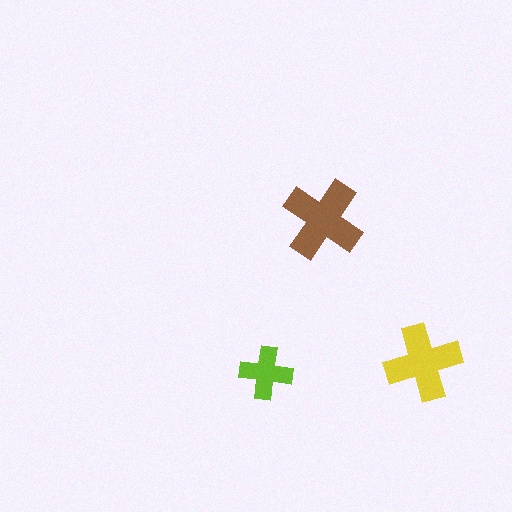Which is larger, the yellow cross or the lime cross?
The yellow one.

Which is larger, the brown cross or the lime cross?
The brown one.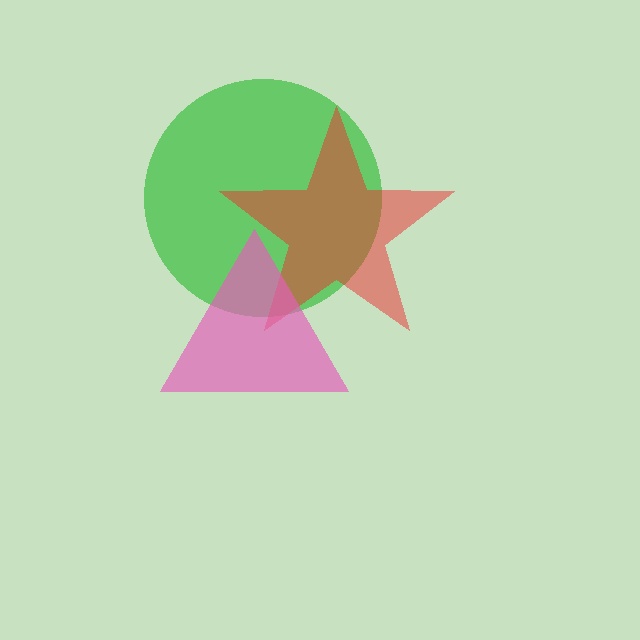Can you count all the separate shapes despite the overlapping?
Yes, there are 3 separate shapes.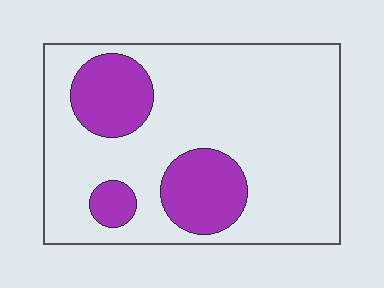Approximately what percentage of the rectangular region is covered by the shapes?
Approximately 20%.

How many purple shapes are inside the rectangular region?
3.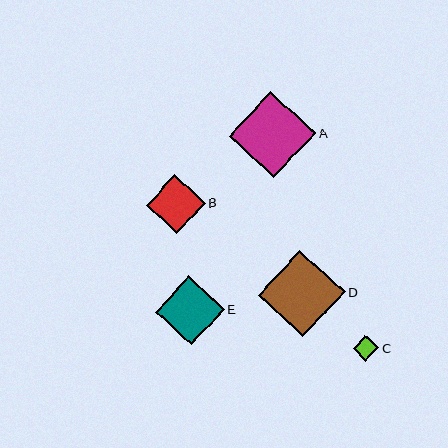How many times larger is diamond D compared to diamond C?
Diamond D is approximately 3.4 times the size of diamond C.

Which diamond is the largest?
Diamond D is the largest with a size of approximately 86 pixels.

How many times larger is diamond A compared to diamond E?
Diamond A is approximately 1.3 times the size of diamond E.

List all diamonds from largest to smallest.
From largest to smallest: D, A, E, B, C.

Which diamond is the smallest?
Diamond C is the smallest with a size of approximately 25 pixels.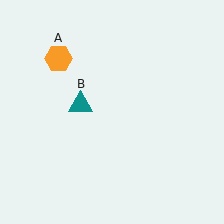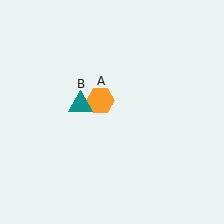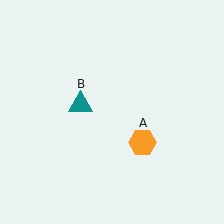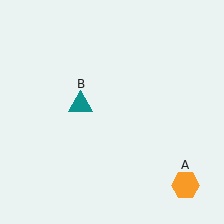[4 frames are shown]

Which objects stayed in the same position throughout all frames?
Teal triangle (object B) remained stationary.